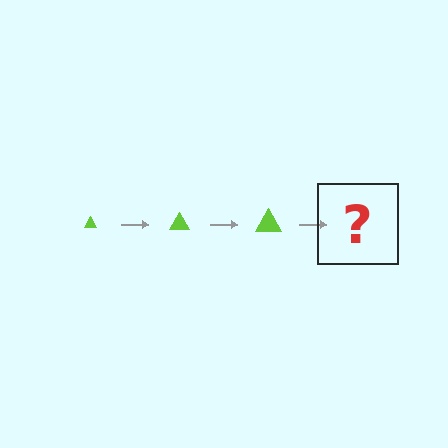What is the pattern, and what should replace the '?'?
The pattern is that the triangle gets progressively larger each step. The '?' should be a lime triangle, larger than the previous one.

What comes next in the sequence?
The next element should be a lime triangle, larger than the previous one.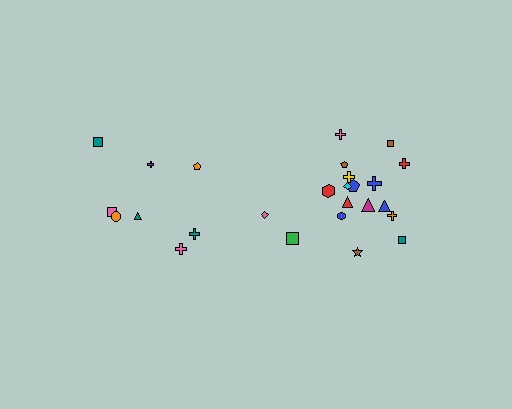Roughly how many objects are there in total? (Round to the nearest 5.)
Roughly 25 objects in total.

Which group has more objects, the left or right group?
The right group.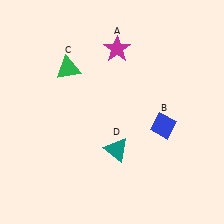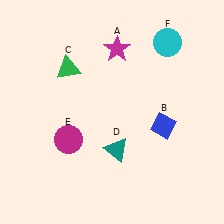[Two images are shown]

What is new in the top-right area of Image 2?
A cyan circle (F) was added in the top-right area of Image 2.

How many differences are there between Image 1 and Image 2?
There are 2 differences between the two images.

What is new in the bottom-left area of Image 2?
A magenta circle (E) was added in the bottom-left area of Image 2.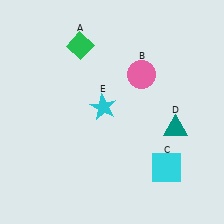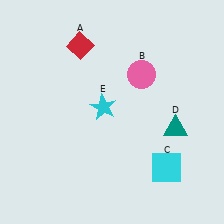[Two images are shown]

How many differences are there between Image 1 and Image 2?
There is 1 difference between the two images.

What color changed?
The diamond (A) changed from green in Image 1 to red in Image 2.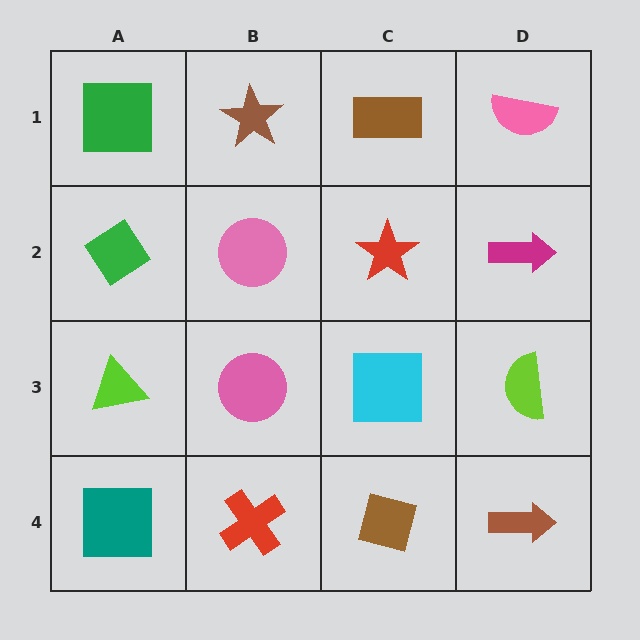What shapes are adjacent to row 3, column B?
A pink circle (row 2, column B), a red cross (row 4, column B), a lime triangle (row 3, column A), a cyan square (row 3, column C).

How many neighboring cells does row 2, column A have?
3.